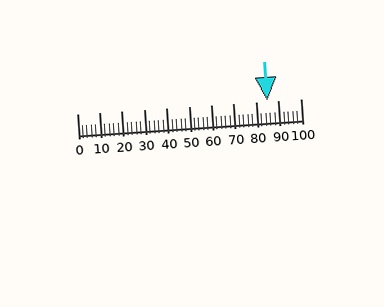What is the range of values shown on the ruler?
The ruler shows values from 0 to 100.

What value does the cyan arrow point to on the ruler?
The cyan arrow points to approximately 85.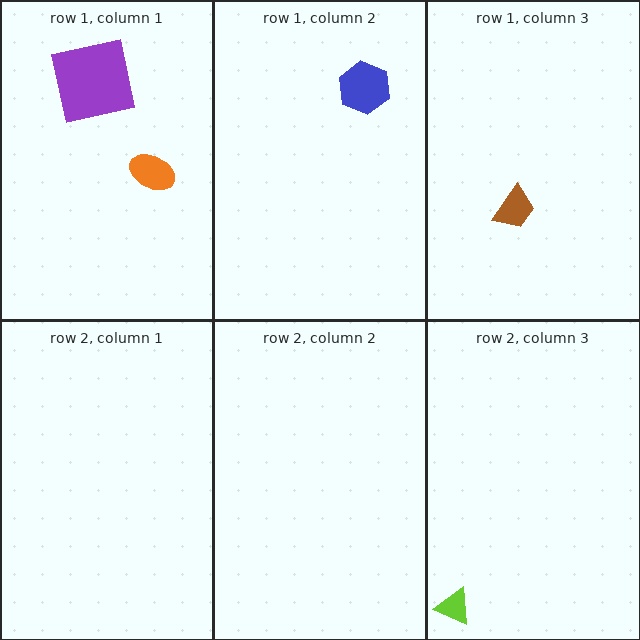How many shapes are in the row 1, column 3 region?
1.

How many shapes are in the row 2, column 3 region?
1.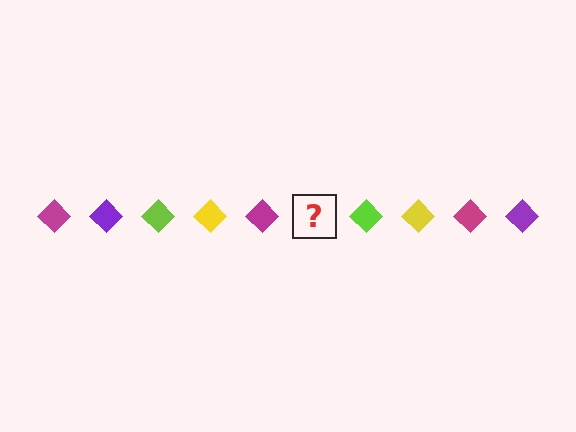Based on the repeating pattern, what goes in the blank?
The blank should be a purple diamond.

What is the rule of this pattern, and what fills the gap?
The rule is that the pattern cycles through magenta, purple, lime, yellow diamonds. The gap should be filled with a purple diamond.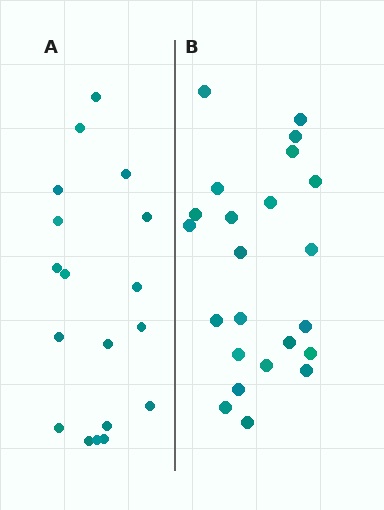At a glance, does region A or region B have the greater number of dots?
Region B (the right region) has more dots.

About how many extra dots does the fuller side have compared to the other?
Region B has about 5 more dots than region A.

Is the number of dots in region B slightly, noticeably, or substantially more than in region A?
Region B has noticeably more, but not dramatically so. The ratio is roughly 1.3 to 1.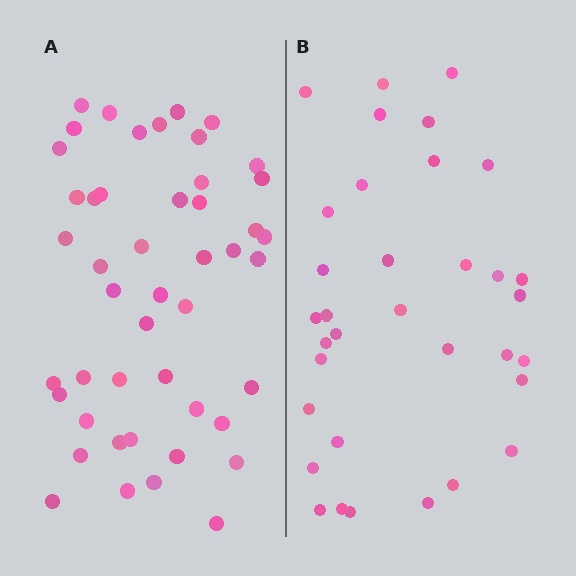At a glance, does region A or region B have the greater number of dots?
Region A (the left region) has more dots.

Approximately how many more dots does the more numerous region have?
Region A has approximately 15 more dots than region B.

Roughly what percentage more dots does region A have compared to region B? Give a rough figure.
About 40% more.